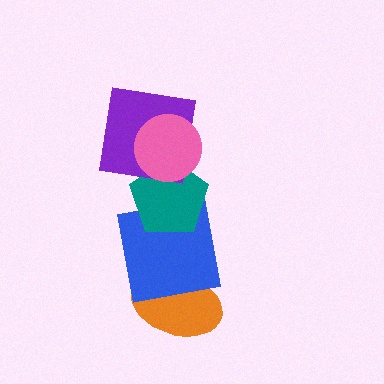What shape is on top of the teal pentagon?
The purple square is on top of the teal pentagon.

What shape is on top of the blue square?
The teal pentagon is on top of the blue square.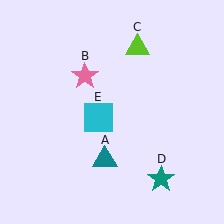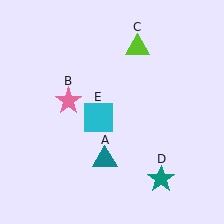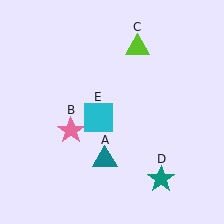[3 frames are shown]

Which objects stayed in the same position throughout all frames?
Teal triangle (object A) and lime triangle (object C) and teal star (object D) and cyan square (object E) remained stationary.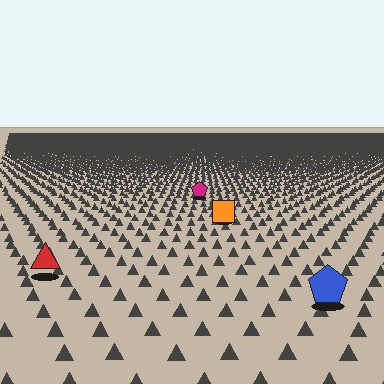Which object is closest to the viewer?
The blue pentagon is closest. The texture marks near it are larger and more spread out.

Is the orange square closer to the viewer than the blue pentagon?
No. The blue pentagon is closer — you can tell from the texture gradient: the ground texture is coarser near it.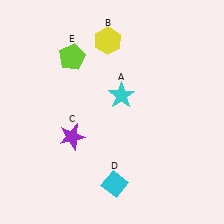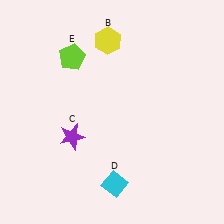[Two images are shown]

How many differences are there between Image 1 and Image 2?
There is 1 difference between the two images.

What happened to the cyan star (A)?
The cyan star (A) was removed in Image 2. It was in the top-right area of Image 1.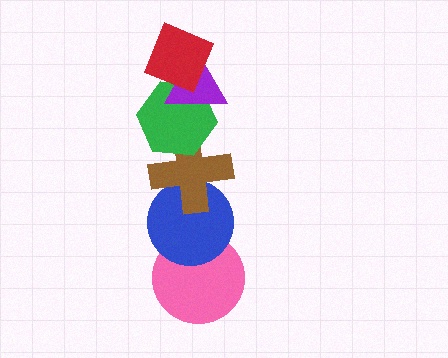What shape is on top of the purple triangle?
The red diamond is on top of the purple triangle.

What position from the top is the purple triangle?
The purple triangle is 2nd from the top.